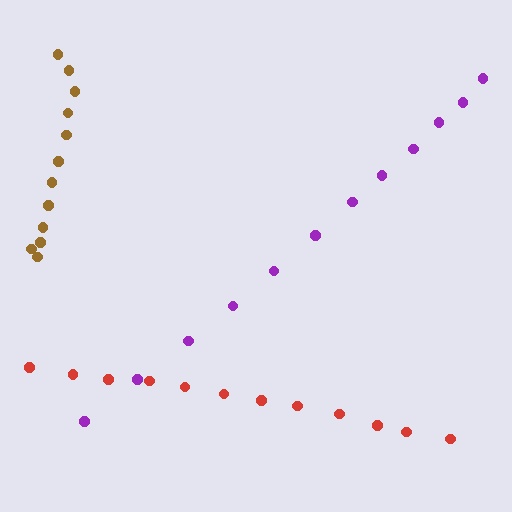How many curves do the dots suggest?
There are 3 distinct paths.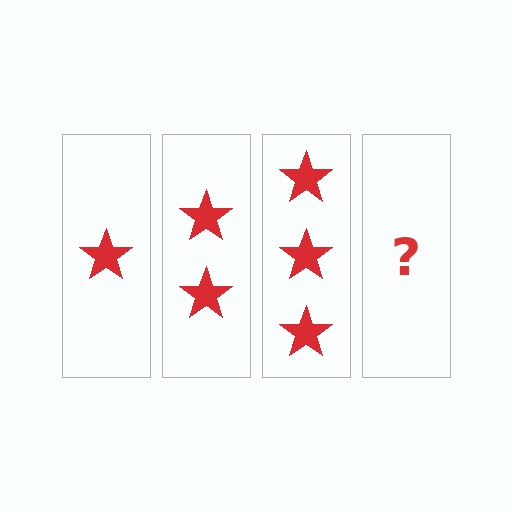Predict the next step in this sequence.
The next step is 4 stars.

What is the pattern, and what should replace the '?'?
The pattern is that each step adds one more star. The '?' should be 4 stars.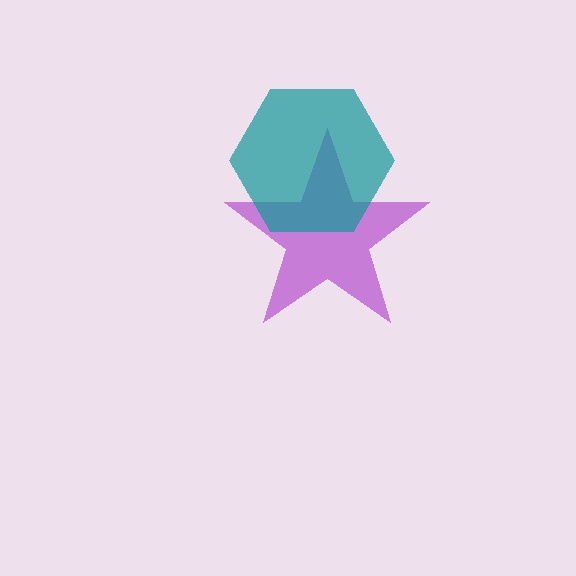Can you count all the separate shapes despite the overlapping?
Yes, there are 2 separate shapes.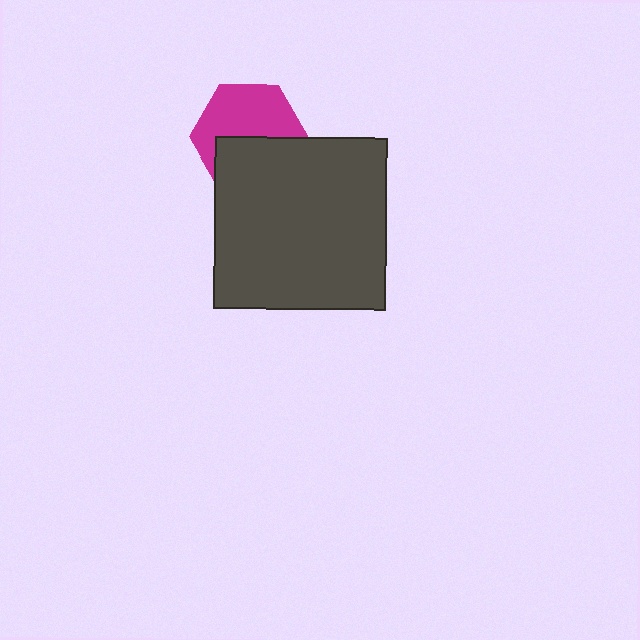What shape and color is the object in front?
The object in front is a dark gray square.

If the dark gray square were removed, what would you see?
You would see the complete magenta hexagon.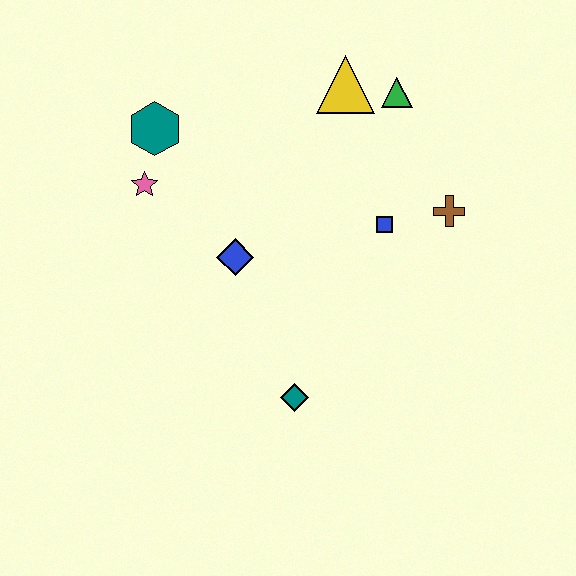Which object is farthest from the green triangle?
The teal diamond is farthest from the green triangle.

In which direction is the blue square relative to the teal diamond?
The blue square is above the teal diamond.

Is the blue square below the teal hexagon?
Yes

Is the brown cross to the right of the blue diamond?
Yes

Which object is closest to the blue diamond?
The pink star is closest to the blue diamond.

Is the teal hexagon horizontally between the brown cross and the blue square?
No